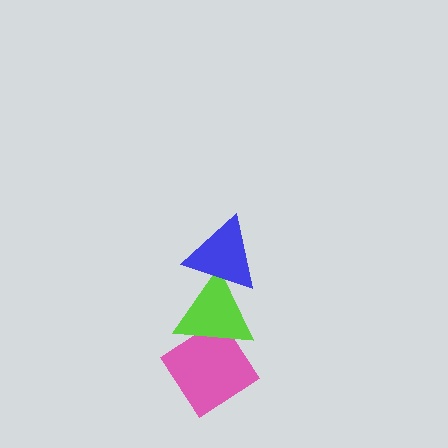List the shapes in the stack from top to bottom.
From top to bottom: the blue triangle, the lime triangle, the pink diamond.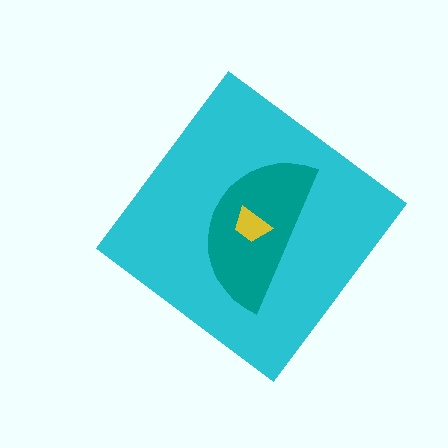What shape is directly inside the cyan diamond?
The teal semicircle.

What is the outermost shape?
The cyan diamond.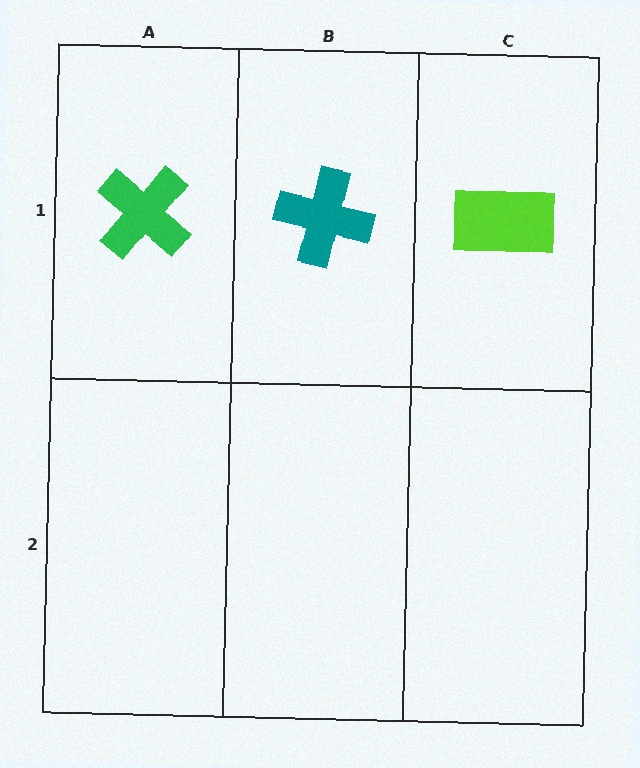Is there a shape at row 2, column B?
No, that cell is empty.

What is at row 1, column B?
A teal cross.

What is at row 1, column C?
A lime rectangle.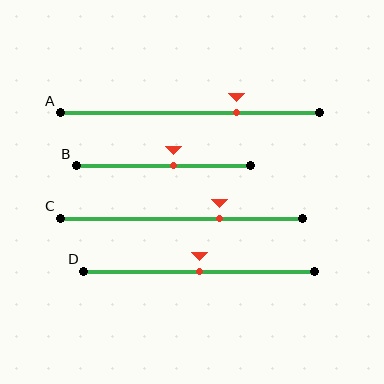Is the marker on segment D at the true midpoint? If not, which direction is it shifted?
Yes, the marker on segment D is at the true midpoint.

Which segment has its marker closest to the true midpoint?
Segment D has its marker closest to the true midpoint.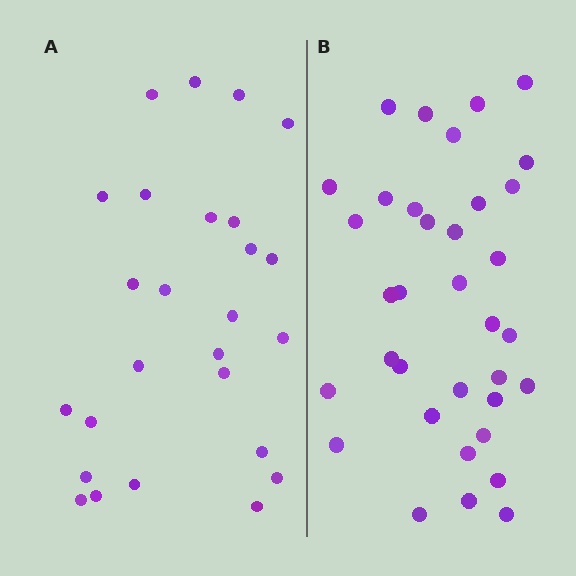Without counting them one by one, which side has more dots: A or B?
Region B (the right region) has more dots.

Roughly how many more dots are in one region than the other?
Region B has roughly 8 or so more dots than region A.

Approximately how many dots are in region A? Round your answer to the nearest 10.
About 30 dots. (The exact count is 26, which rounds to 30.)